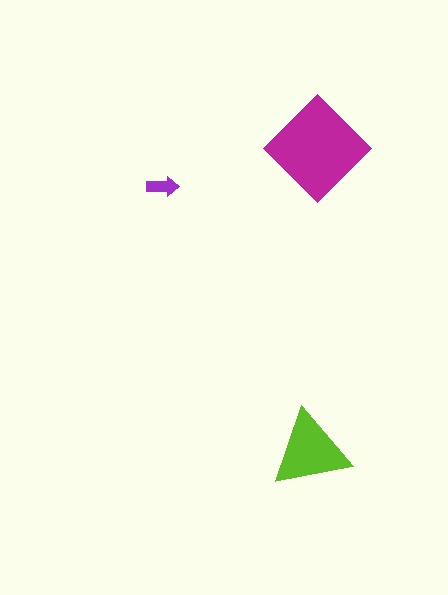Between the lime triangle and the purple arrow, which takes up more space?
The lime triangle.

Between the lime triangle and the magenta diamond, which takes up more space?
The magenta diamond.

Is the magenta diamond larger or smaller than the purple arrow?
Larger.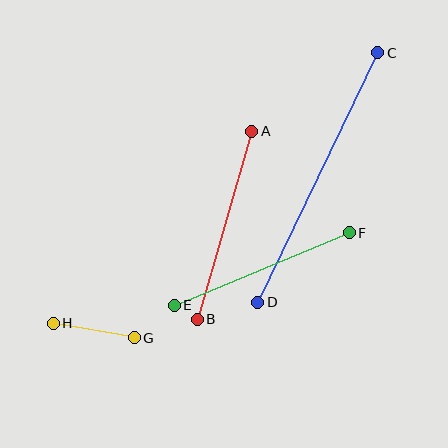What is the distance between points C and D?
The distance is approximately 277 pixels.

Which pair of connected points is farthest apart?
Points C and D are farthest apart.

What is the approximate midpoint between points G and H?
The midpoint is at approximately (94, 331) pixels.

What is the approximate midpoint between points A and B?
The midpoint is at approximately (225, 225) pixels.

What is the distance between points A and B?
The distance is approximately 196 pixels.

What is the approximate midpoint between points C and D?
The midpoint is at approximately (318, 177) pixels.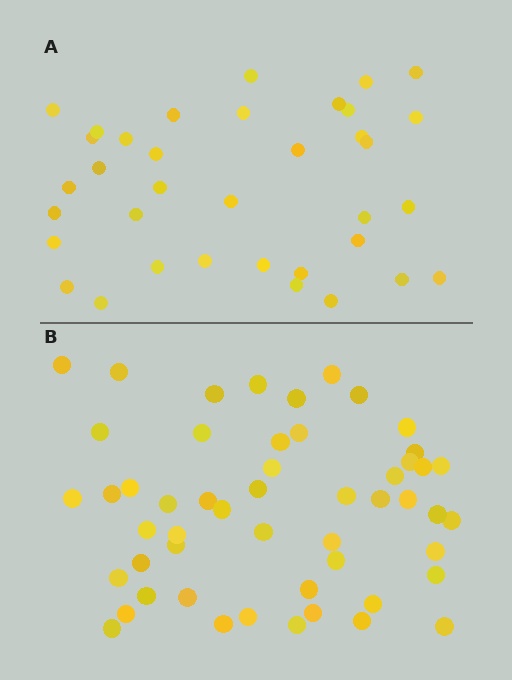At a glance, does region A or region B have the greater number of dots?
Region B (the bottom region) has more dots.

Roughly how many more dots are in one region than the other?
Region B has approximately 15 more dots than region A.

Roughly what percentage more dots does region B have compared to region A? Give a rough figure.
About 45% more.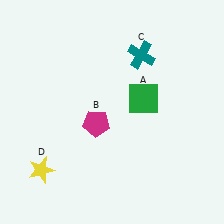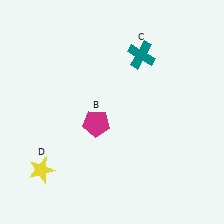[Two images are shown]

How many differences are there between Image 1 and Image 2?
There is 1 difference between the two images.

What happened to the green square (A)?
The green square (A) was removed in Image 2. It was in the top-right area of Image 1.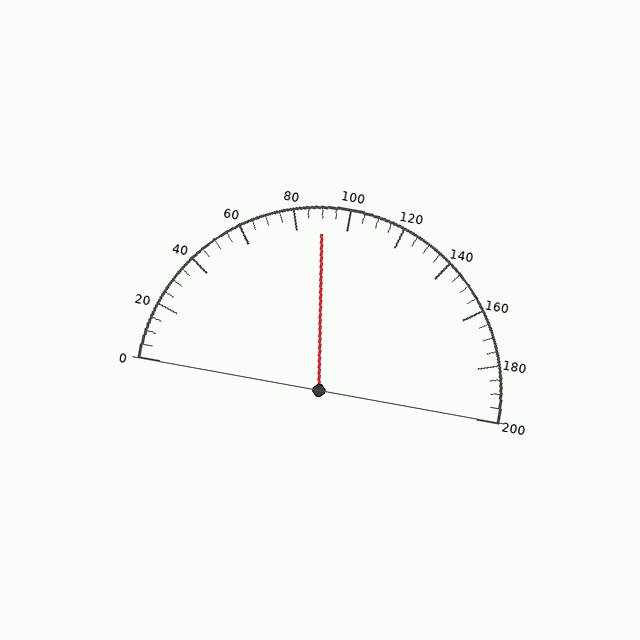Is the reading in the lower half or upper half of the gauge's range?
The reading is in the lower half of the range (0 to 200).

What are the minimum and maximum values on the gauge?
The gauge ranges from 0 to 200.